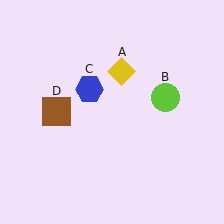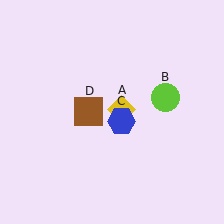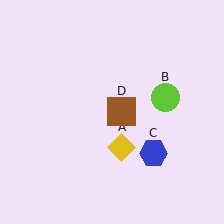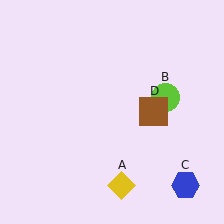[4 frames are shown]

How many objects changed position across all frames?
3 objects changed position: yellow diamond (object A), blue hexagon (object C), brown square (object D).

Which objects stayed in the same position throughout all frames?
Lime circle (object B) remained stationary.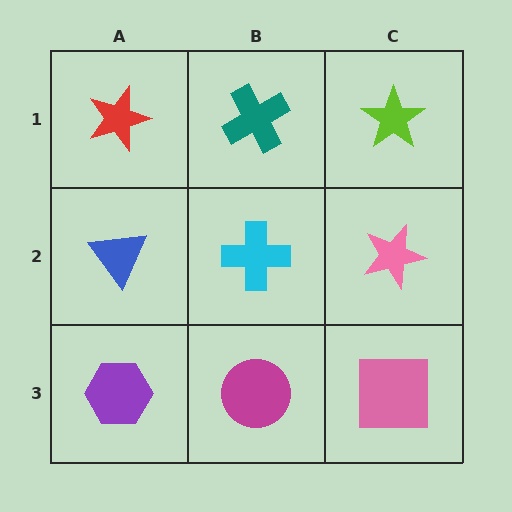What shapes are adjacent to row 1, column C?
A pink star (row 2, column C), a teal cross (row 1, column B).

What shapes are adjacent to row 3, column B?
A cyan cross (row 2, column B), a purple hexagon (row 3, column A), a pink square (row 3, column C).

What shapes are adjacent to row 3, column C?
A pink star (row 2, column C), a magenta circle (row 3, column B).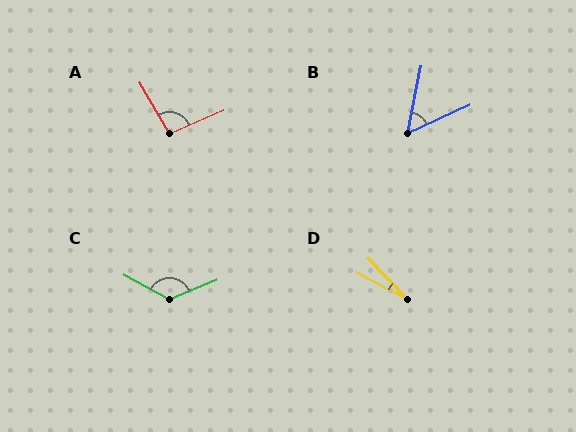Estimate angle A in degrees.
Approximately 97 degrees.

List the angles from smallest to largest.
D (19°), B (54°), A (97°), C (130°).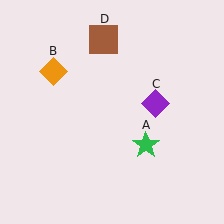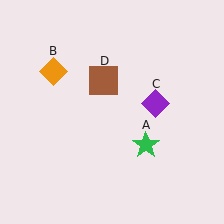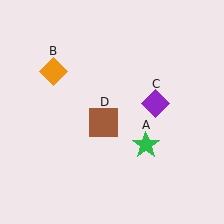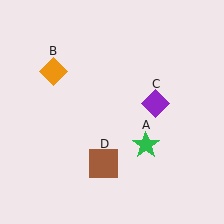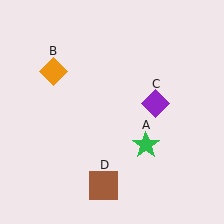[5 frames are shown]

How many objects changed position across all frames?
1 object changed position: brown square (object D).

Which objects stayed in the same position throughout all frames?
Green star (object A) and orange diamond (object B) and purple diamond (object C) remained stationary.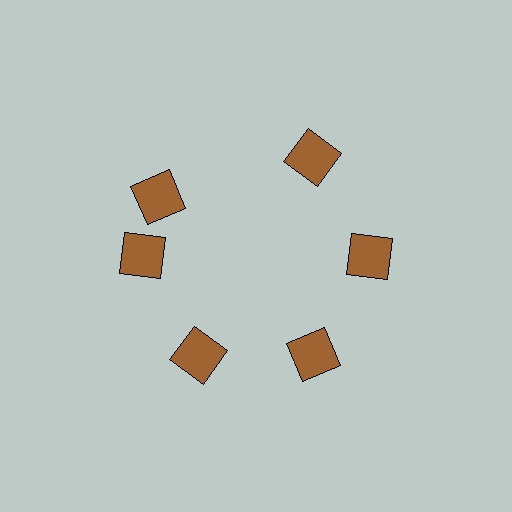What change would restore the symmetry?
The symmetry would be restored by rotating it back into even spacing with its neighbors so that all 6 squares sit at equal angles and equal distance from the center.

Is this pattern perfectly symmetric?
No. The 6 brown squares are arranged in a ring, but one element near the 11 o'clock position is rotated out of alignment along the ring, breaking the 6-fold rotational symmetry.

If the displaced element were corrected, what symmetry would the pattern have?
It would have 6-fold rotational symmetry — the pattern would map onto itself every 60 degrees.